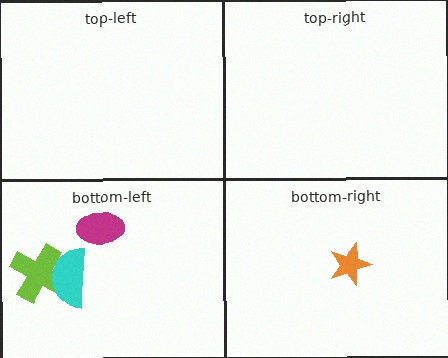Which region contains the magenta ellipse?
The bottom-left region.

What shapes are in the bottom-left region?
The lime cross, the magenta ellipse, the cyan semicircle.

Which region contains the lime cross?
The bottom-left region.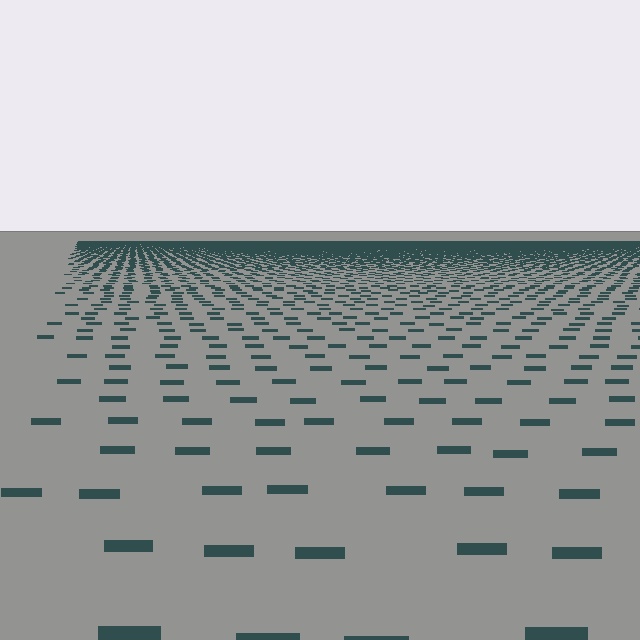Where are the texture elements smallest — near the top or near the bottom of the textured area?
Near the top.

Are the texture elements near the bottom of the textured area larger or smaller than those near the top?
Larger. Near the bottom, elements are closer to the viewer and appear at a bigger on-screen size.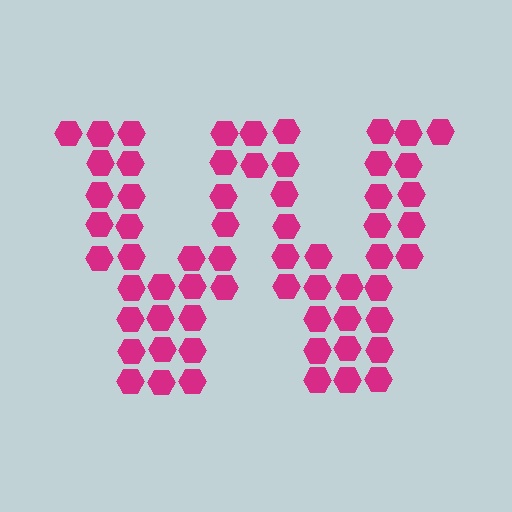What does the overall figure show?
The overall figure shows the letter W.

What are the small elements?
The small elements are hexagons.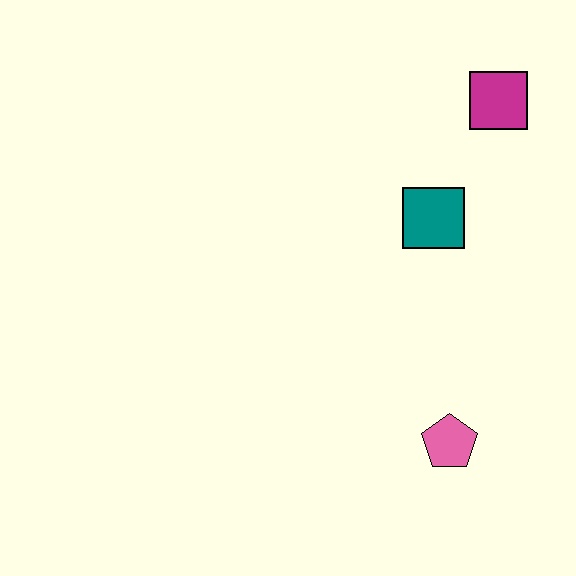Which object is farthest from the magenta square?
The pink pentagon is farthest from the magenta square.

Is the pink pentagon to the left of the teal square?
No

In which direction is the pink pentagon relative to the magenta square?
The pink pentagon is below the magenta square.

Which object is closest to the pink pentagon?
The teal square is closest to the pink pentagon.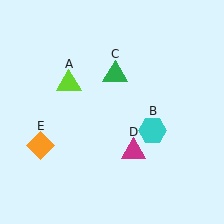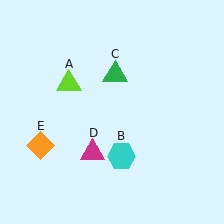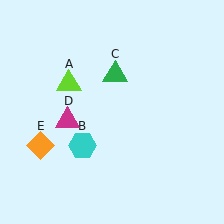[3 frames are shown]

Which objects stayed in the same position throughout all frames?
Lime triangle (object A) and green triangle (object C) and orange diamond (object E) remained stationary.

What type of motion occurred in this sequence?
The cyan hexagon (object B), magenta triangle (object D) rotated clockwise around the center of the scene.